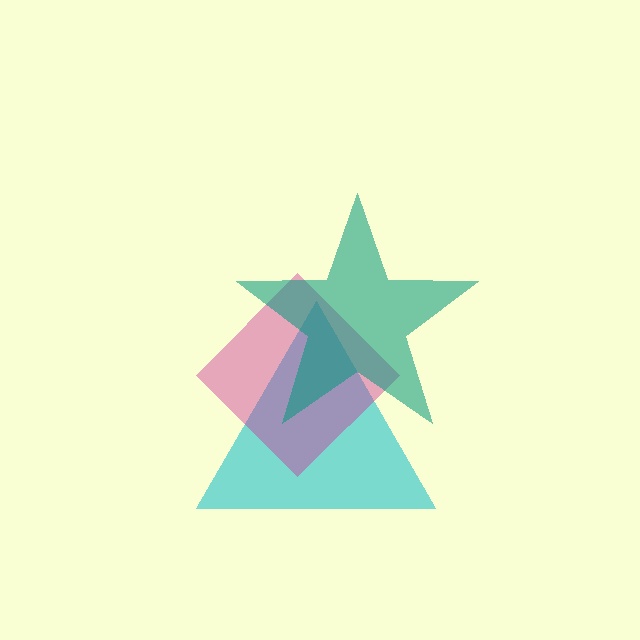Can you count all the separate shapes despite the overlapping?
Yes, there are 3 separate shapes.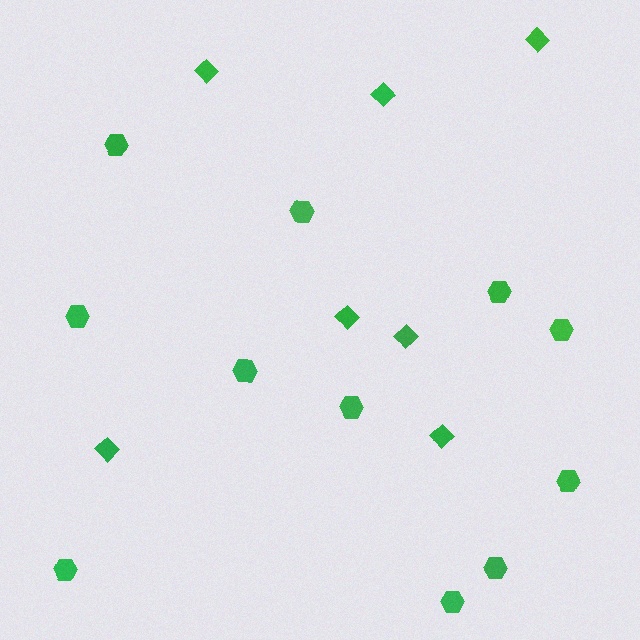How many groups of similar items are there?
There are 2 groups: one group of hexagons (11) and one group of diamonds (7).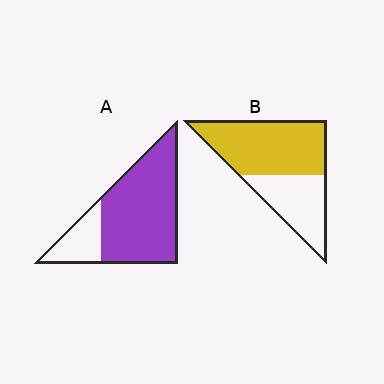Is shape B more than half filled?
Yes.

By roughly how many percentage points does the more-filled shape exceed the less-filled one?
By roughly 15 percentage points (A over B).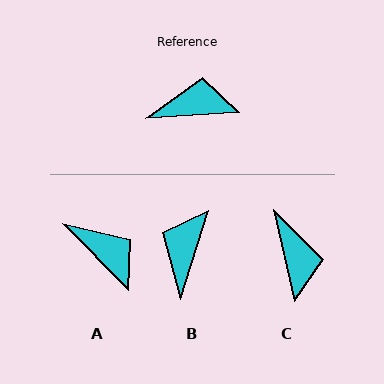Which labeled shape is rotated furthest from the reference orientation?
C, about 81 degrees away.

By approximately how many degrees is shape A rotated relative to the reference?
Approximately 49 degrees clockwise.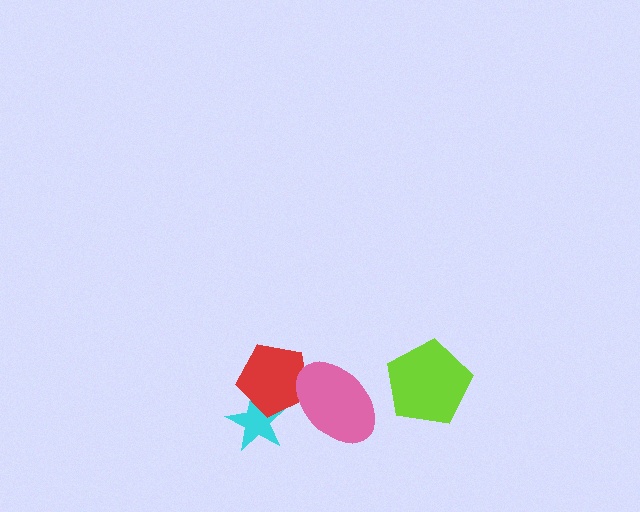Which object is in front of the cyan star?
The red pentagon is in front of the cyan star.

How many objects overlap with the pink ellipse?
1 object overlaps with the pink ellipse.